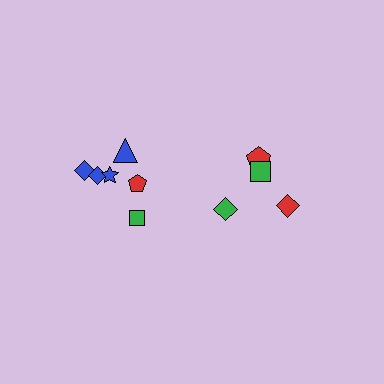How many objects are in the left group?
There are 6 objects.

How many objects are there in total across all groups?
There are 10 objects.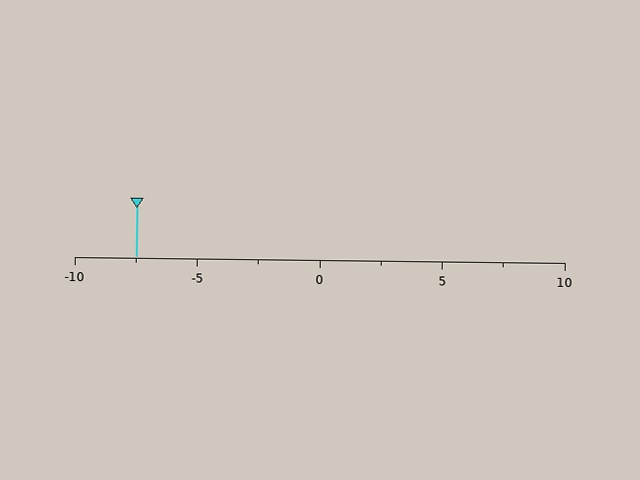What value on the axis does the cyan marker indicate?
The marker indicates approximately -7.5.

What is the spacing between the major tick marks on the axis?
The major ticks are spaced 5 apart.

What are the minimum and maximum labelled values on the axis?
The axis runs from -10 to 10.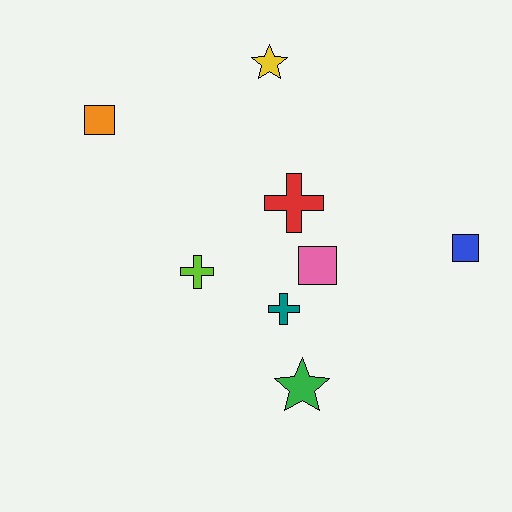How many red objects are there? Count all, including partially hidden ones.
There is 1 red object.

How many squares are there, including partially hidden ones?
There are 3 squares.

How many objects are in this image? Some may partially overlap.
There are 8 objects.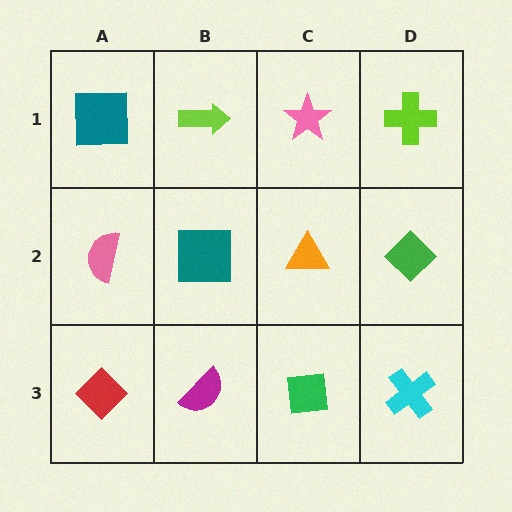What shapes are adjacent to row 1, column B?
A teal square (row 2, column B), a teal square (row 1, column A), a pink star (row 1, column C).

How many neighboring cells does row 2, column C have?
4.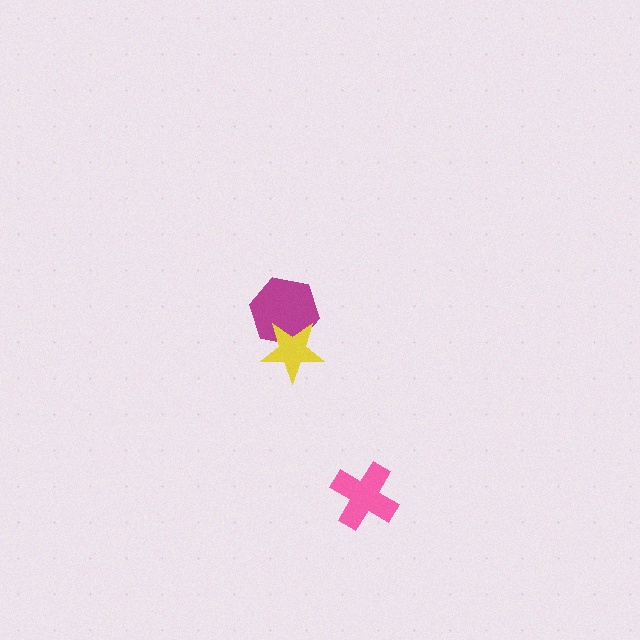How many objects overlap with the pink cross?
0 objects overlap with the pink cross.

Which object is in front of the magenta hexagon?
The yellow star is in front of the magenta hexagon.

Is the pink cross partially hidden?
No, no other shape covers it.